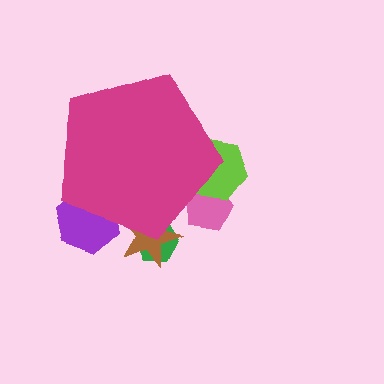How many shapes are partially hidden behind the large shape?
5 shapes are partially hidden.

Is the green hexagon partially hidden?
Yes, the green hexagon is partially hidden behind the magenta pentagon.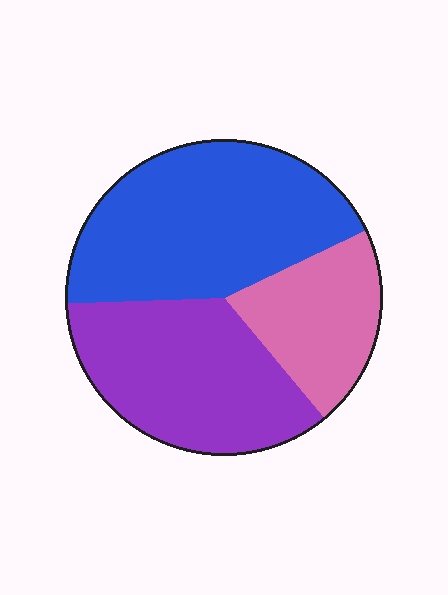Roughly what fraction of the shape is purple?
Purple covers 35% of the shape.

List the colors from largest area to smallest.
From largest to smallest: blue, purple, pink.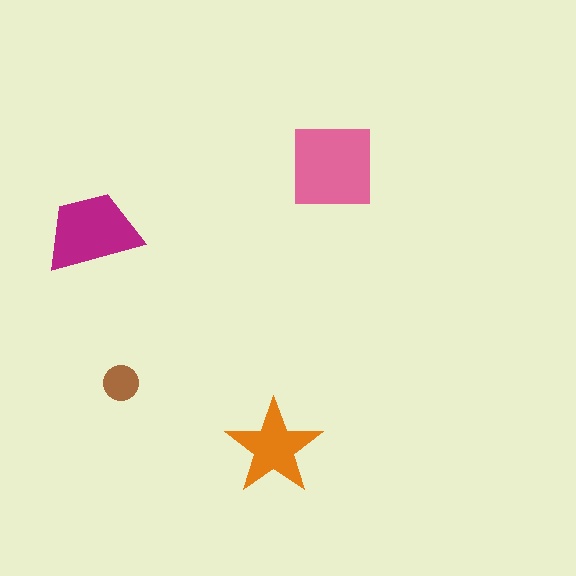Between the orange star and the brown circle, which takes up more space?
The orange star.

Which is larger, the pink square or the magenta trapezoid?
The pink square.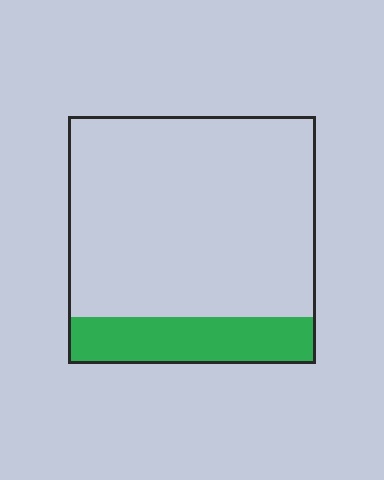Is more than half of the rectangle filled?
No.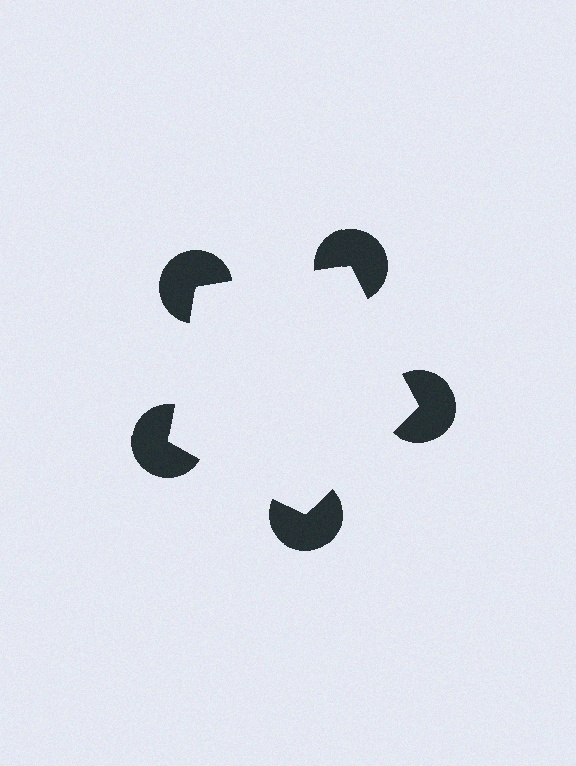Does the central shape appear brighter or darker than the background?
It typically appears slightly brighter than the background, even though no actual brightness change is drawn.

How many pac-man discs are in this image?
There are 5 — one at each vertex of the illusory pentagon.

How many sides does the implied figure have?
5 sides.